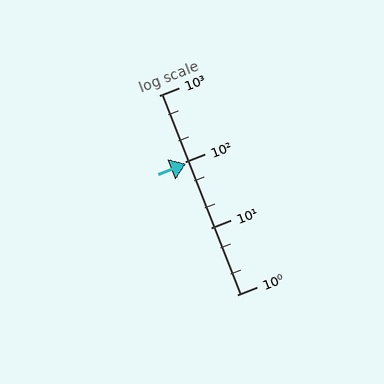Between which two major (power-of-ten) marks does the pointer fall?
The pointer is between 10 and 100.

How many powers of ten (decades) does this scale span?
The scale spans 3 decades, from 1 to 1000.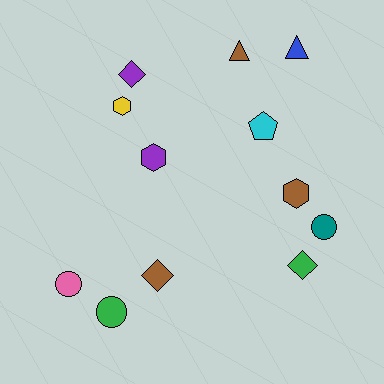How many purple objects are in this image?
There are 2 purple objects.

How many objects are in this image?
There are 12 objects.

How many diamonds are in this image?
There are 3 diamonds.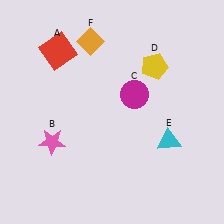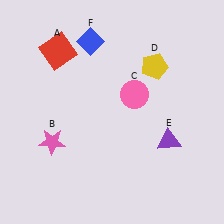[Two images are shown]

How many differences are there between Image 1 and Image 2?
There are 3 differences between the two images.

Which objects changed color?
C changed from magenta to pink. E changed from cyan to purple. F changed from orange to blue.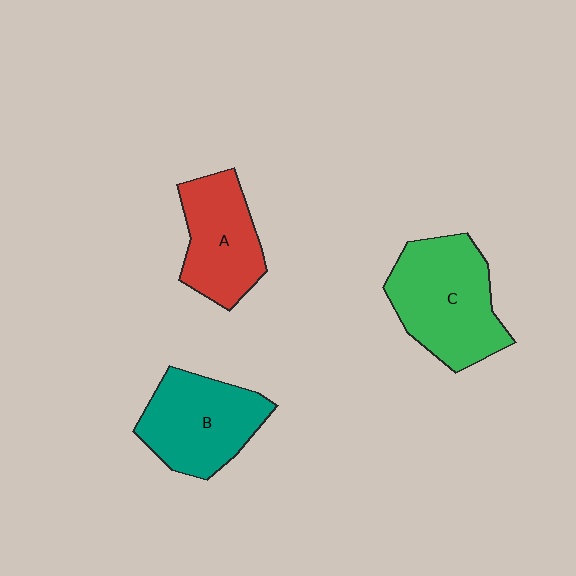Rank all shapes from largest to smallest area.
From largest to smallest: C (green), B (teal), A (red).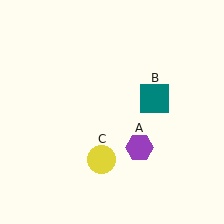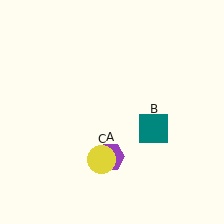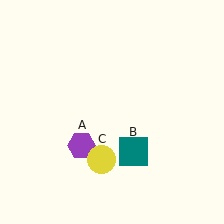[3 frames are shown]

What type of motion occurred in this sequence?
The purple hexagon (object A), teal square (object B) rotated clockwise around the center of the scene.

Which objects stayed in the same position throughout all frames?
Yellow circle (object C) remained stationary.